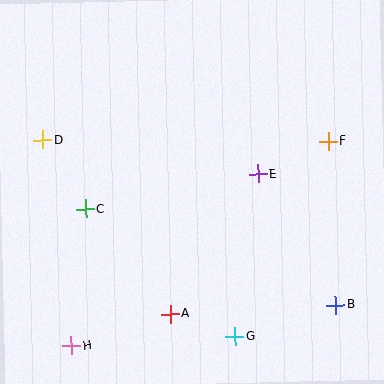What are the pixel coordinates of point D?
Point D is at (43, 140).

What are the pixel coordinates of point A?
Point A is at (170, 314).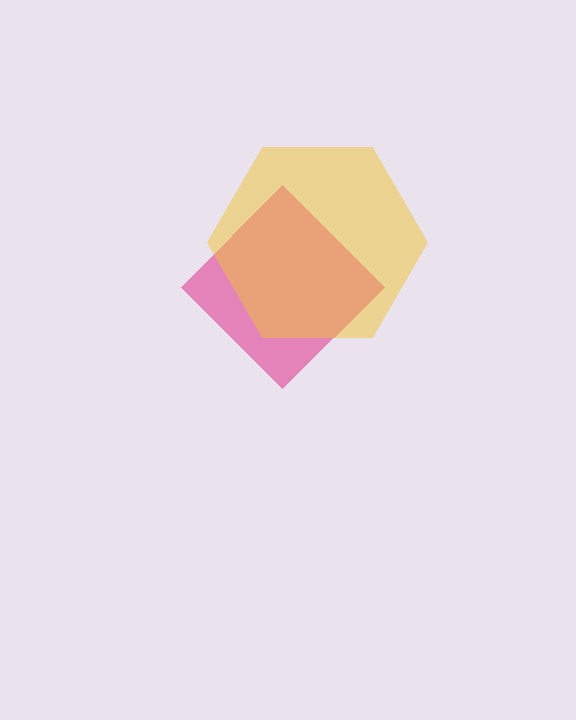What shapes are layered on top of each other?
The layered shapes are: a pink diamond, a yellow hexagon.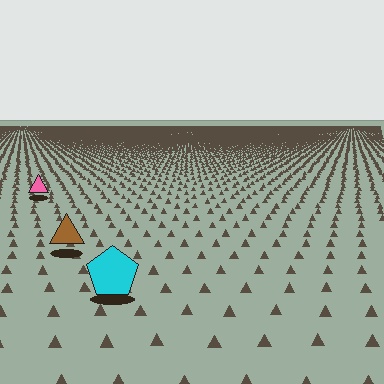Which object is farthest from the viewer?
The pink triangle is farthest from the viewer. It appears smaller and the ground texture around it is denser.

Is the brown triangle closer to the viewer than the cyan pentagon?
No. The cyan pentagon is closer — you can tell from the texture gradient: the ground texture is coarser near it.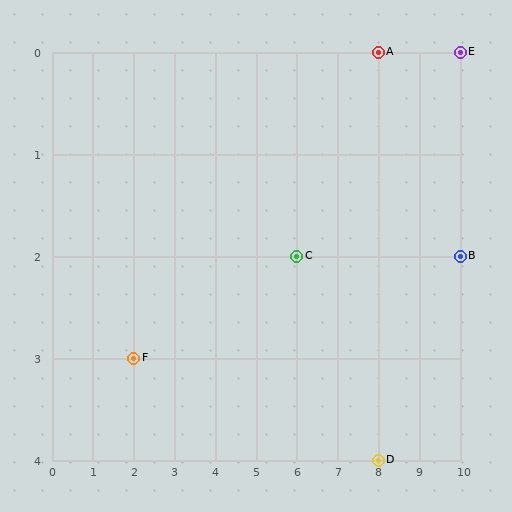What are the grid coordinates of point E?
Point E is at grid coordinates (10, 0).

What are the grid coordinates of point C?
Point C is at grid coordinates (6, 2).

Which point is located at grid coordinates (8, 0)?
Point A is at (8, 0).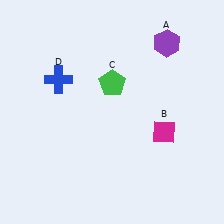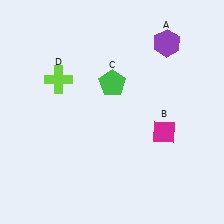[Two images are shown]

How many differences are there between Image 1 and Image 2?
There is 1 difference between the two images.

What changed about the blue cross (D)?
In Image 1, D is blue. In Image 2, it changed to lime.